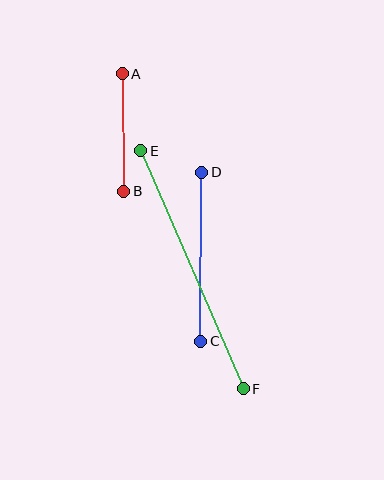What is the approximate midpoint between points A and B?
The midpoint is at approximately (123, 132) pixels.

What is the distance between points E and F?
The distance is approximately 259 pixels.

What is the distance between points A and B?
The distance is approximately 117 pixels.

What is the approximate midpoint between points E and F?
The midpoint is at approximately (192, 270) pixels.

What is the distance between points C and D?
The distance is approximately 169 pixels.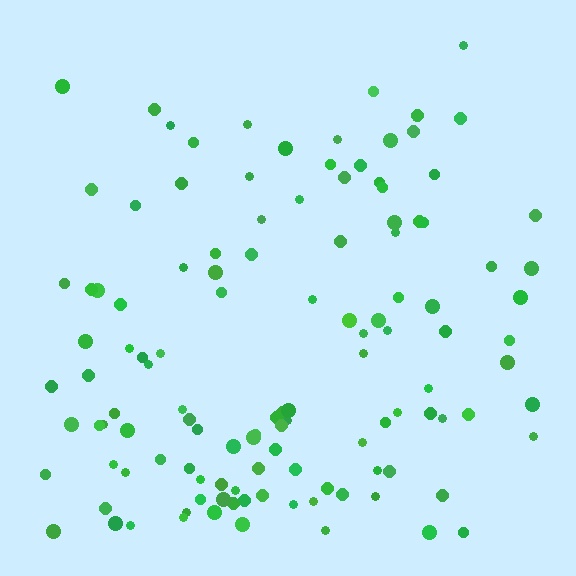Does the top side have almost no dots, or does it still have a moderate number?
Still a moderate number, just noticeably fewer than the bottom.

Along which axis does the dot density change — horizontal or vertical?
Vertical.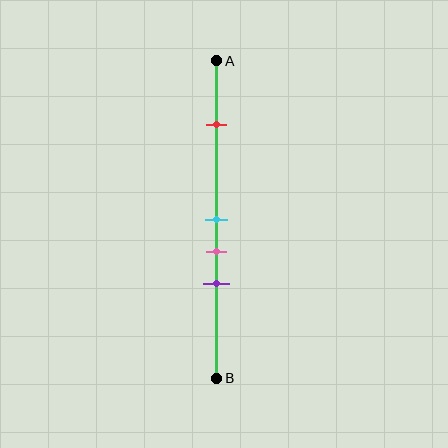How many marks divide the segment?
There are 4 marks dividing the segment.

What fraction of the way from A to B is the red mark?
The red mark is approximately 20% (0.2) of the way from A to B.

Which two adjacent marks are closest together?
The cyan and pink marks are the closest adjacent pair.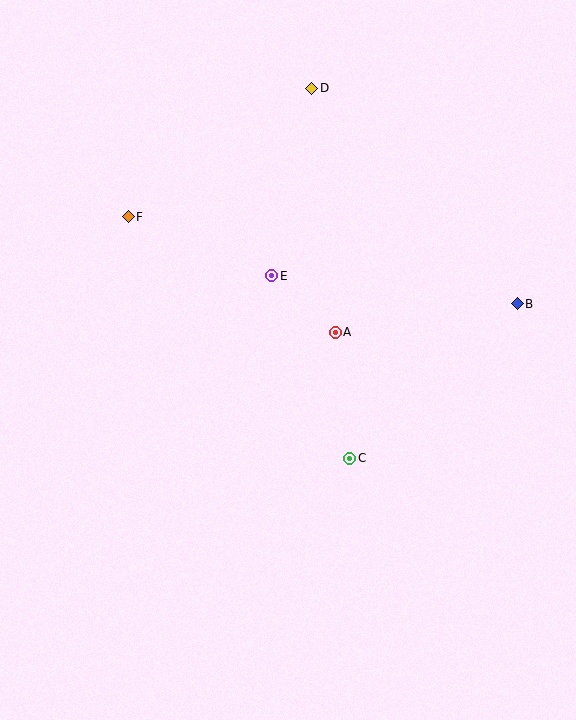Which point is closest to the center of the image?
Point A at (335, 332) is closest to the center.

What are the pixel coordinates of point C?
Point C is at (350, 458).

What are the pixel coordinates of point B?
Point B is at (517, 304).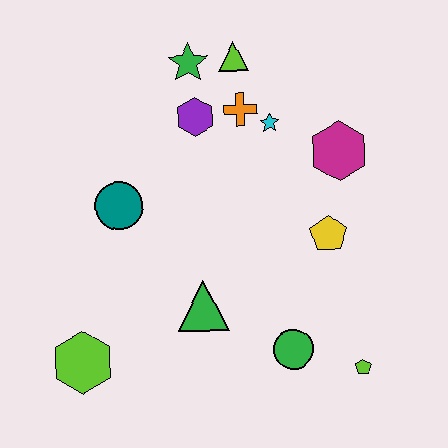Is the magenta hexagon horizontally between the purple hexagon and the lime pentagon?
Yes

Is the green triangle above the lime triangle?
No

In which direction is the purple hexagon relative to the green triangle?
The purple hexagon is above the green triangle.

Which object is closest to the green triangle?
The green circle is closest to the green triangle.